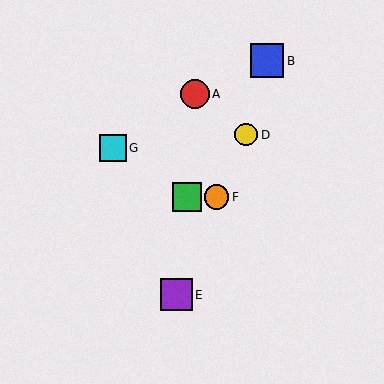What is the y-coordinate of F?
Object F is at y≈197.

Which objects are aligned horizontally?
Objects C, F are aligned horizontally.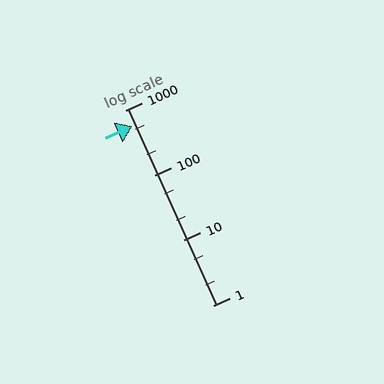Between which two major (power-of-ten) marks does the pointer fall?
The pointer is between 100 and 1000.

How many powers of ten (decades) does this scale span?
The scale spans 3 decades, from 1 to 1000.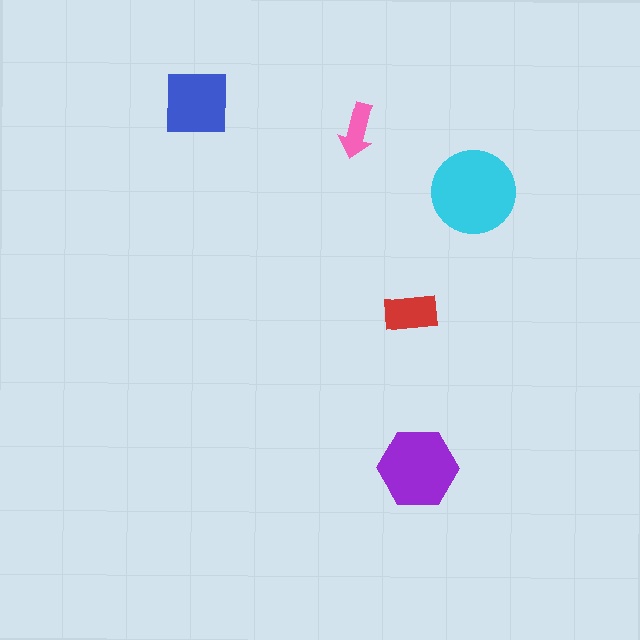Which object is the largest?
The cyan circle.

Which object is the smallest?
The pink arrow.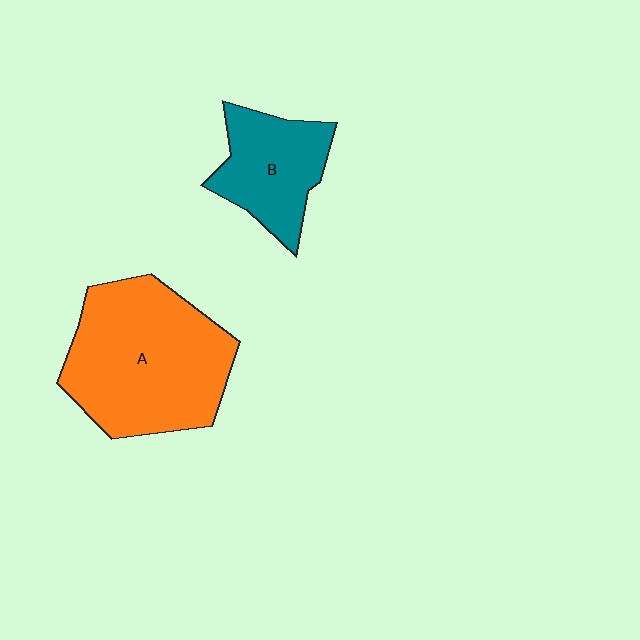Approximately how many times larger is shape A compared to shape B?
Approximately 1.9 times.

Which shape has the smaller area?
Shape B (teal).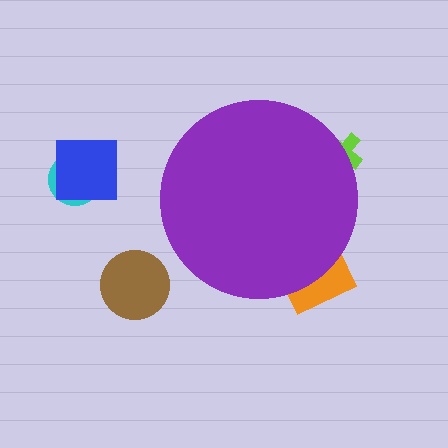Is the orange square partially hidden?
Yes, the orange square is partially hidden behind the purple circle.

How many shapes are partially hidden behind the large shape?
2 shapes are partially hidden.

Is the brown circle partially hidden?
No, the brown circle is fully visible.